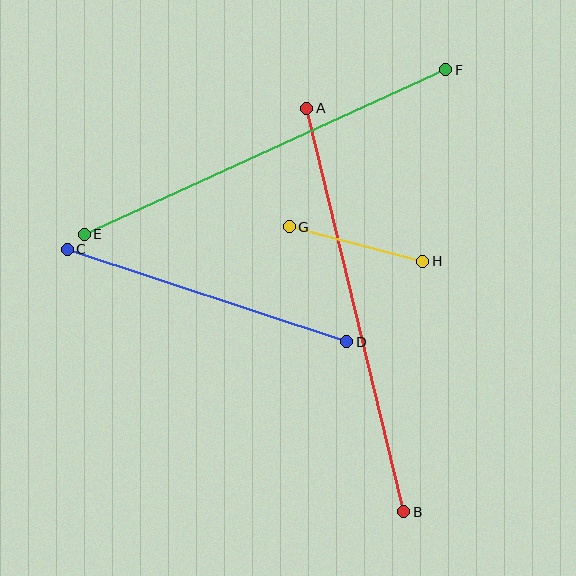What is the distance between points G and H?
The distance is approximately 138 pixels.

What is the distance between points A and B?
The distance is approximately 415 pixels.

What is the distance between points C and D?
The distance is approximately 294 pixels.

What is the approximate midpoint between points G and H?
The midpoint is at approximately (356, 244) pixels.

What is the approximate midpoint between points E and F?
The midpoint is at approximately (265, 152) pixels.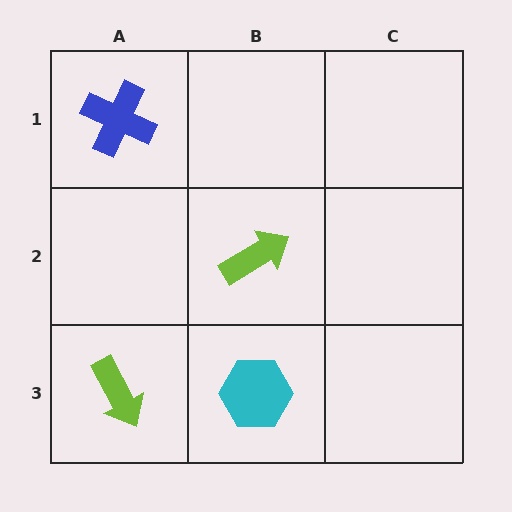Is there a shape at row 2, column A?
No, that cell is empty.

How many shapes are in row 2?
1 shape.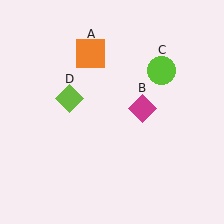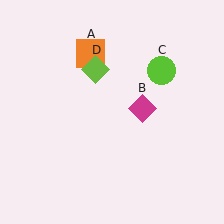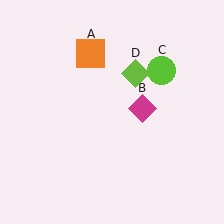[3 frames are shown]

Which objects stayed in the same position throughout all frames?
Orange square (object A) and magenta diamond (object B) and lime circle (object C) remained stationary.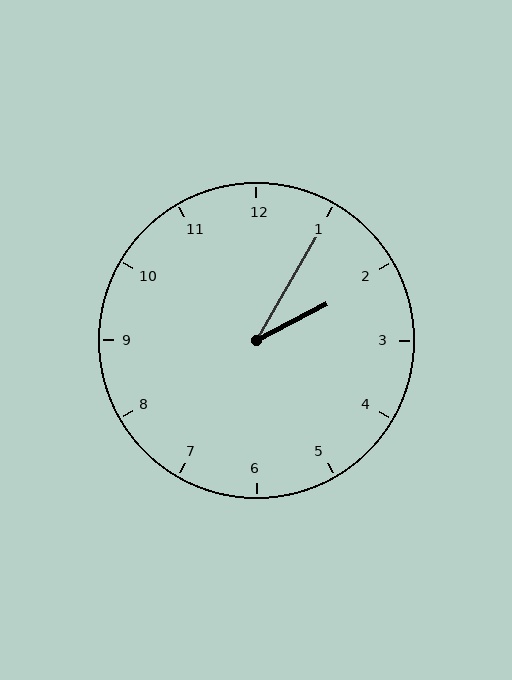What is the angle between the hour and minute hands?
Approximately 32 degrees.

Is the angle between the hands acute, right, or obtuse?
It is acute.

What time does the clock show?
2:05.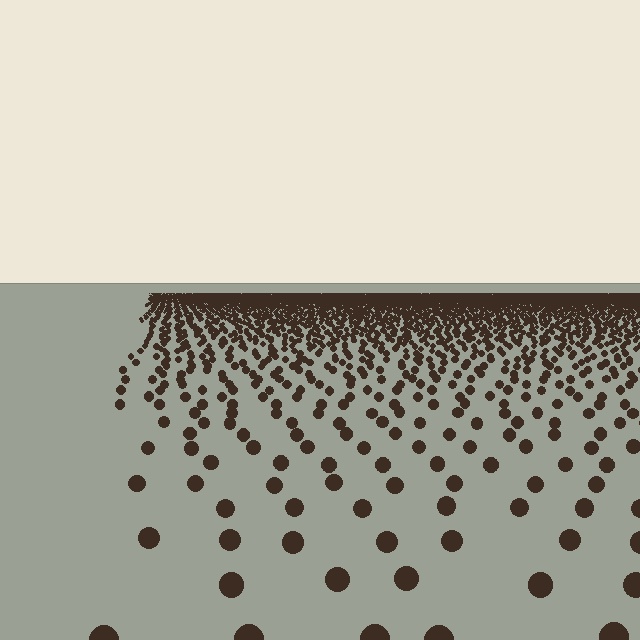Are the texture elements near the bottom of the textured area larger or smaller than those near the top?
Larger. Near the bottom, elements are closer to the viewer and appear at a bigger on-screen size.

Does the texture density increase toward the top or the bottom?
Density increases toward the top.